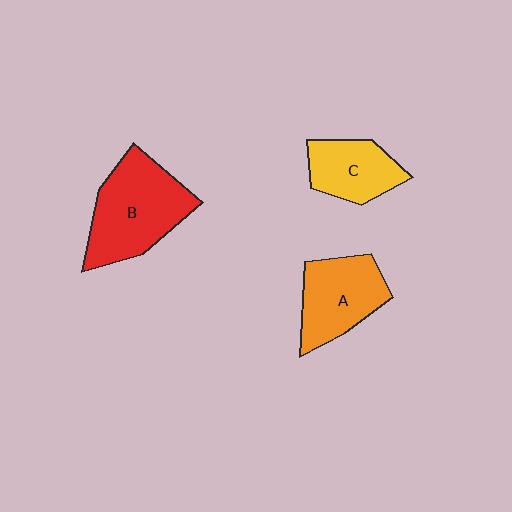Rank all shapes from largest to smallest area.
From largest to smallest: B (red), A (orange), C (yellow).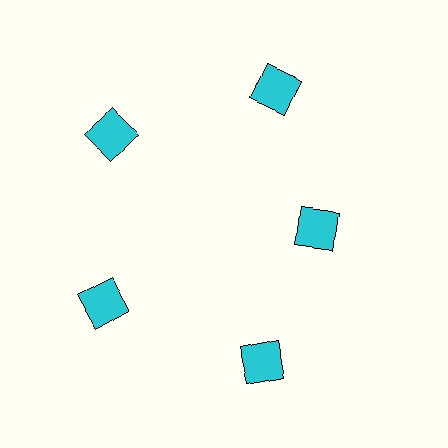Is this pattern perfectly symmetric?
No. The 5 cyan squares are arranged in a ring, but one element near the 3 o'clock position is pulled inward toward the center, breaking the 5-fold rotational symmetry.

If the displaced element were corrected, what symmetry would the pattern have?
It would have 5-fold rotational symmetry — the pattern would map onto itself every 72 degrees.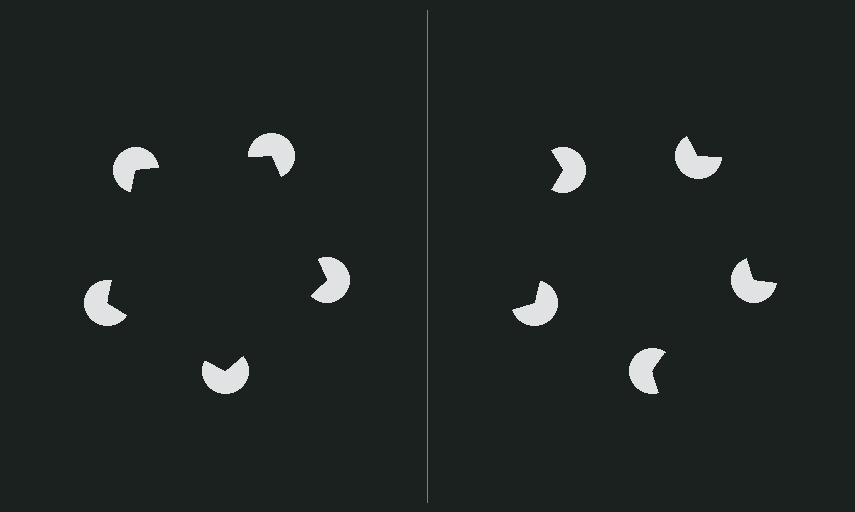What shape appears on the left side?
An illusory pentagon.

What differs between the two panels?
The pac-man discs are positioned identically on both sides; only the wedge orientations differ. On the left they align to a pentagon; on the right they are misaligned.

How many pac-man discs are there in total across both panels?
10 — 5 on each side.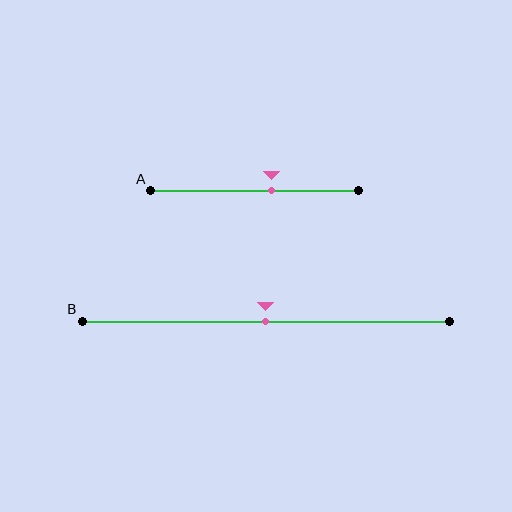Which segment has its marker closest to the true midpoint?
Segment B has its marker closest to the true midpoint.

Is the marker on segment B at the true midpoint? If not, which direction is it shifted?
Yes, the marker on segment B is at the true midpoint.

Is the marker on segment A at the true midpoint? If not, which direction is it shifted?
No, the marker on segment A is shifted to the right by about 8% of the segment length.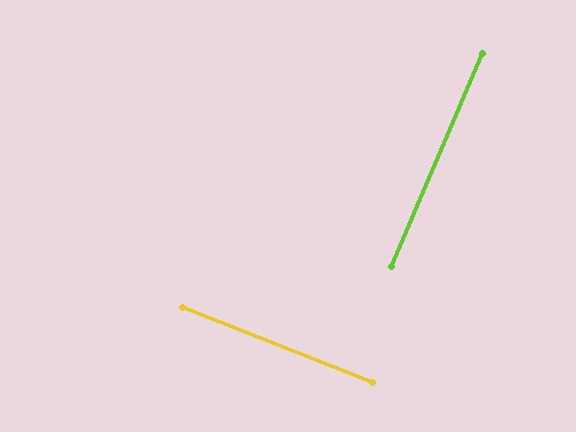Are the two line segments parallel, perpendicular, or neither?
Perpendicular — they meet at approximately 88°.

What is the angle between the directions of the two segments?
Approximately 88 degrees.